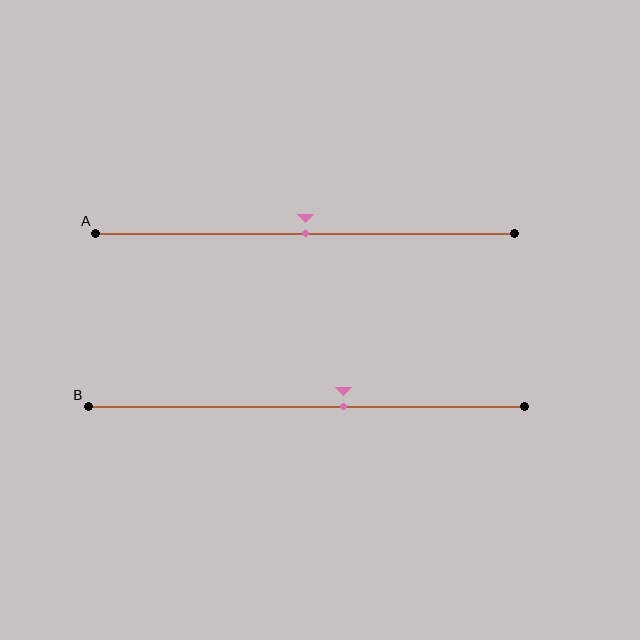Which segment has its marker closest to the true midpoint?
Segment A has its marker closest to the true midpoint.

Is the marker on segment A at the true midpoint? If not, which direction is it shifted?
Yes, the marker on segment A is at the true midpoint.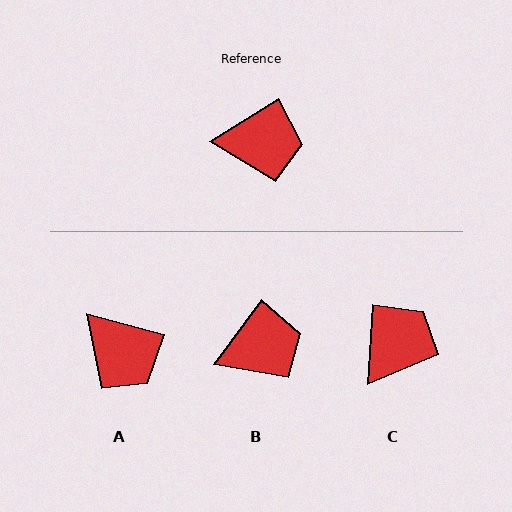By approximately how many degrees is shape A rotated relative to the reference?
Approximately 48 degrees clockwise.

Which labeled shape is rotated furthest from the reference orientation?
C, about 54 degrees away.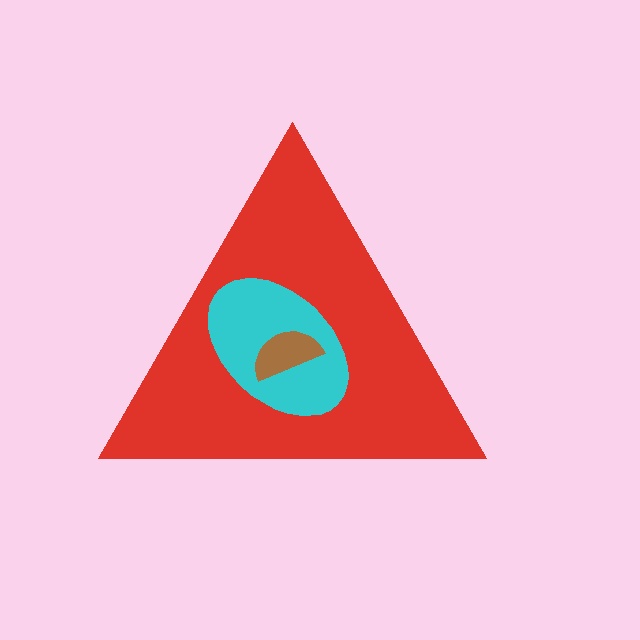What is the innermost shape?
The brown semicircle.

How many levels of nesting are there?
3.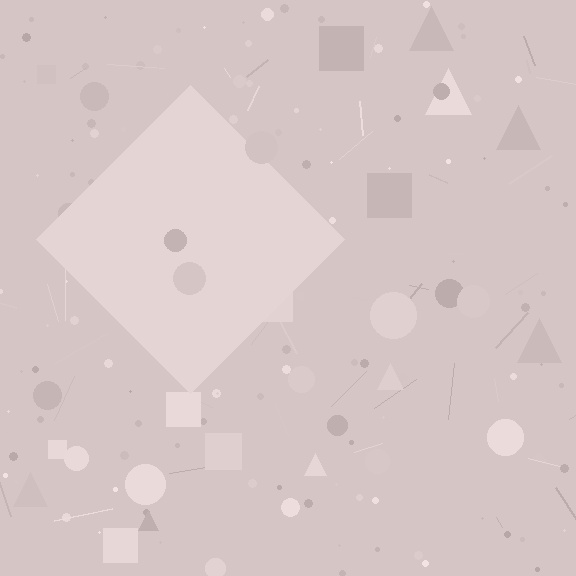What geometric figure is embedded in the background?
A diamond is embedded in the background.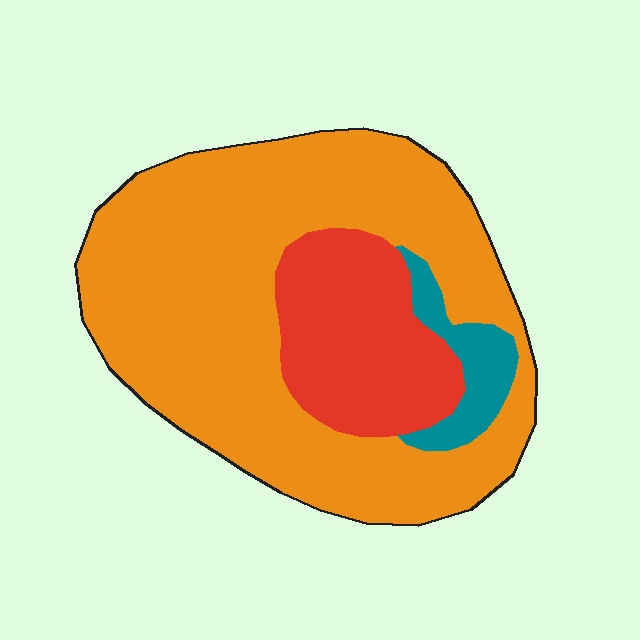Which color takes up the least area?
Teal, at roughly 5%.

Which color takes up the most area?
Orange, at roughly 70%.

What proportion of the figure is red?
Red covers about 20% of the figure.